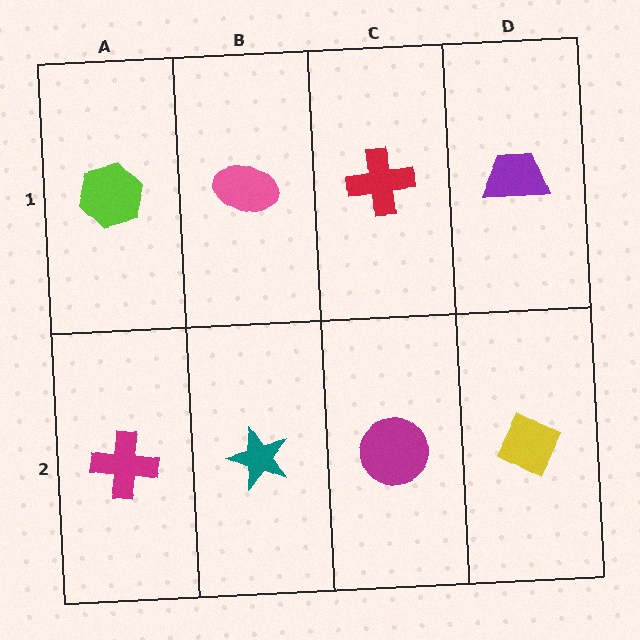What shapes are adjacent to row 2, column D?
A purple trapezoid (row 1, column D), a magenta circle (row 2, column C).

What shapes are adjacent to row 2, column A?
A lime hexagon (row 1, column A), a teal star (row 2, column B).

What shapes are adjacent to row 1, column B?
A teal star (row 2, column B), a lime hexagon (row 1, column A), a red cross (row 1, column C).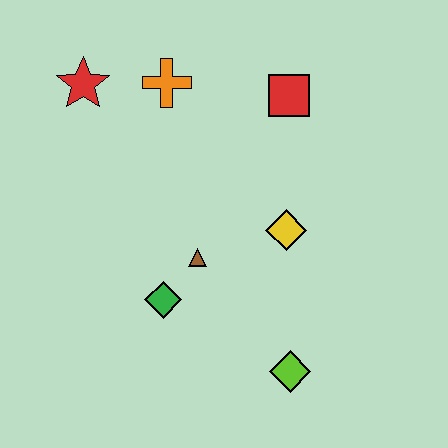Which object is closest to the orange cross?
The red star is closest to the orange cross.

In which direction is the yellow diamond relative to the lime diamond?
The yellow diamond is above the lime diamond.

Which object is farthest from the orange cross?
The lime diamond is farthest from the orange cross.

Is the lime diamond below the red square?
Yes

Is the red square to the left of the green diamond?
No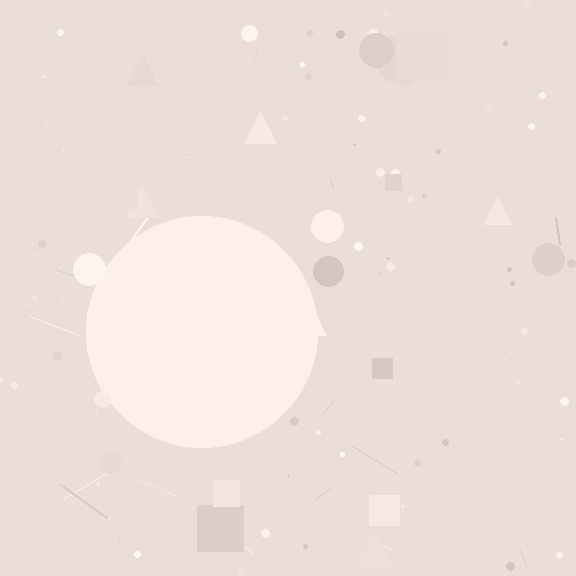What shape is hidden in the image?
A circle is hidden in the image.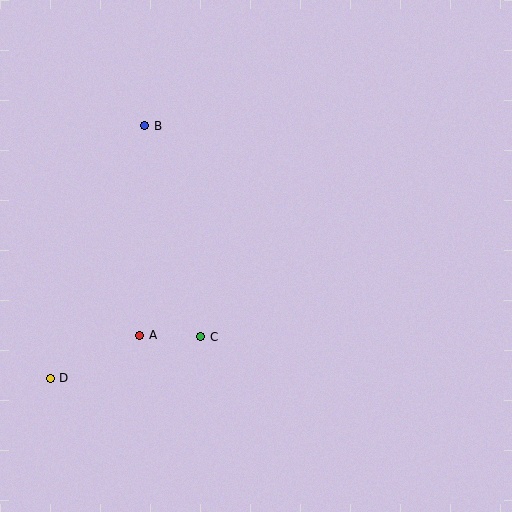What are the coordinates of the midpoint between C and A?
The midpoint between C and A is at (170, 336).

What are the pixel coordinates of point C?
Point C is at (201, 337).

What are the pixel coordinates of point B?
Point B is at (145, 126).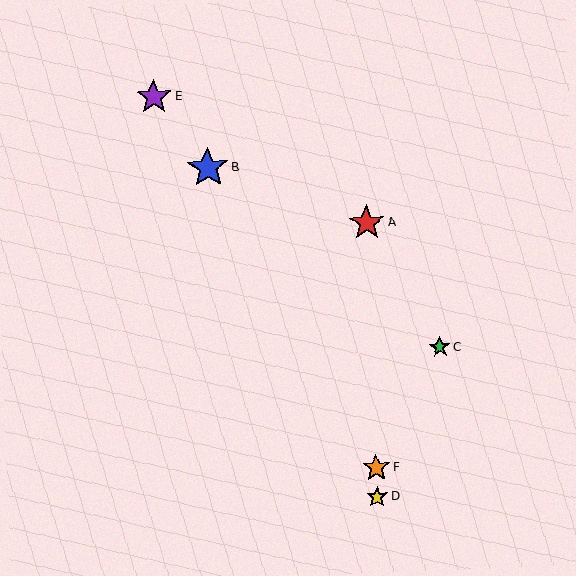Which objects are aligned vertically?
Objects A, D, F are aligned vertically.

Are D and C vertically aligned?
No, D is at x≈377 and C is at x≈440.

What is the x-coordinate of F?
Object F is at x≈376.